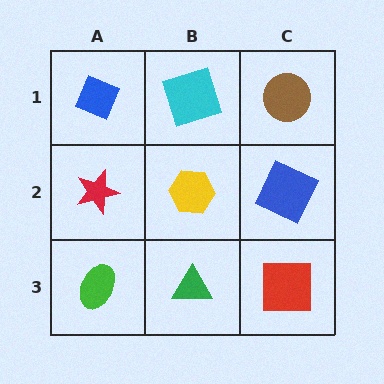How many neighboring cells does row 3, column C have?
2.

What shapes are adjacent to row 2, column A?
A blue diamond (row 1, column A), a green ellipse (row 3, column A), a yellow hexagon (row 2, column B).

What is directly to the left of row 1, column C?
A cyan square.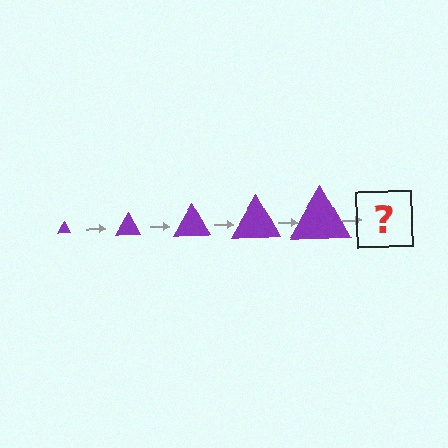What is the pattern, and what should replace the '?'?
The pattern is that the triangle gets progressively larger each step. The '?' should be a purple triangle, larger than the previous one.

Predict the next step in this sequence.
The next step is a purple triangle, larger than the previous one.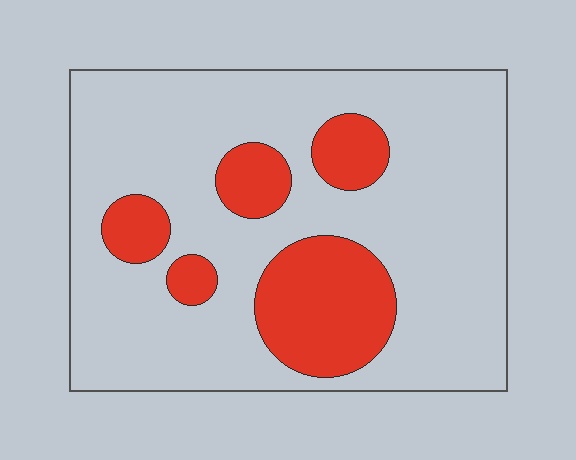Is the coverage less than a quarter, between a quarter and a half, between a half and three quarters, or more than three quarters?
Less than a quarter.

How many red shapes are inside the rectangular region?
5.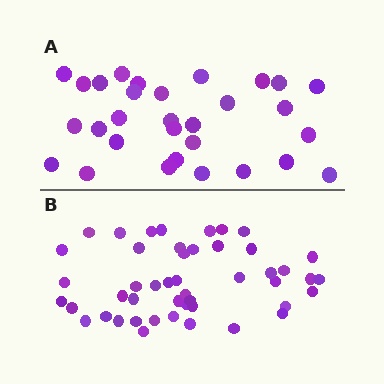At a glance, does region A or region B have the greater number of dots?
Region B (the bottom region) has more dots.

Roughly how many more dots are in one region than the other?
Region B has approximately 15 more dots than region A.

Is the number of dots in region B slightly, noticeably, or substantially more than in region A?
Region B has substantially more. The ratio is roughly 1.6 to 1.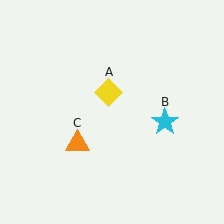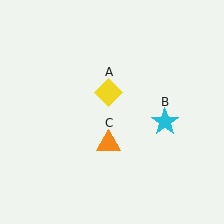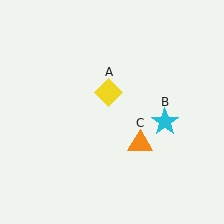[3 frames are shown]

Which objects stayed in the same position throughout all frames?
Yellow diamond (object A) and cyan star (object B) remained stationary.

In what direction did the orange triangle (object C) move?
The orange triangle (object C) moved right.